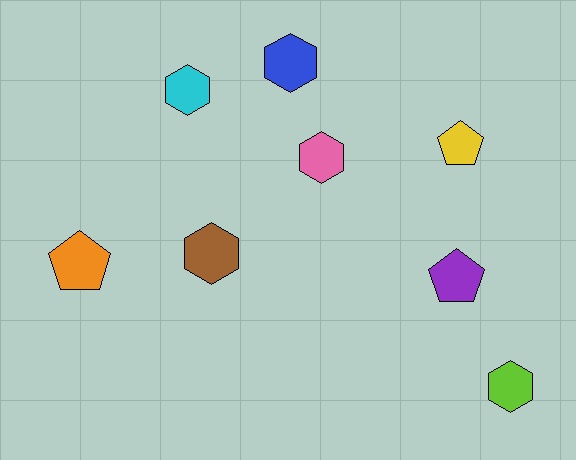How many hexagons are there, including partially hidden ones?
There are 5 hexagons.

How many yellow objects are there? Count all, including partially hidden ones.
There is 1 yellow object.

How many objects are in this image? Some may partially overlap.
There are 8 objects.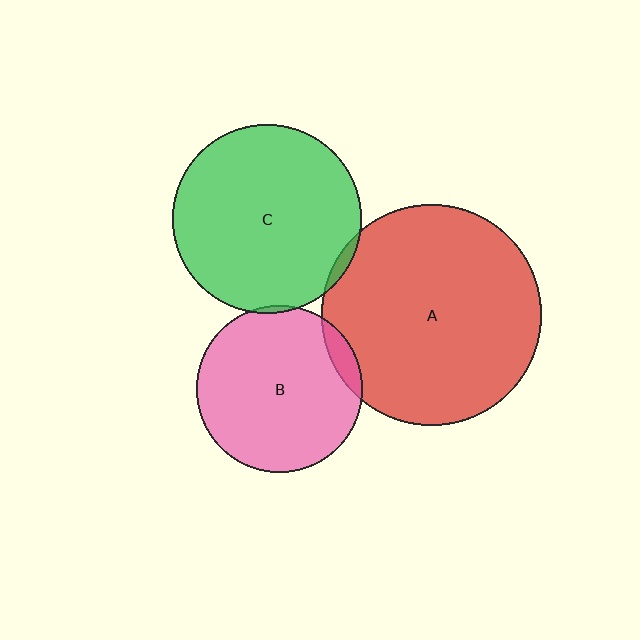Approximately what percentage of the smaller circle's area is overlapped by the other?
Approximately 5%.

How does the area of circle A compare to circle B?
Approximately 1.8 times.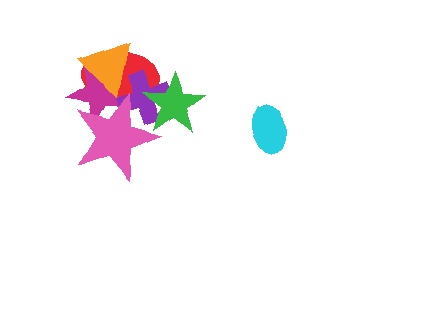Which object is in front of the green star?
The pink star is in front of the green star.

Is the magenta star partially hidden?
Yes, it is partially covered by another shape.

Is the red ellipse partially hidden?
Yes, it is partially covered by another shape.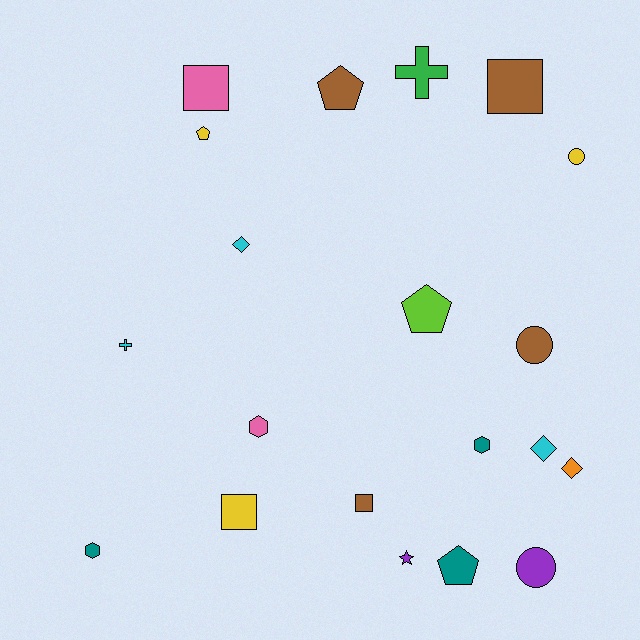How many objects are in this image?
There are 20 objects.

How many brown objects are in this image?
There are 4 brown objects.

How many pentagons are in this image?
There are 4 pentagons.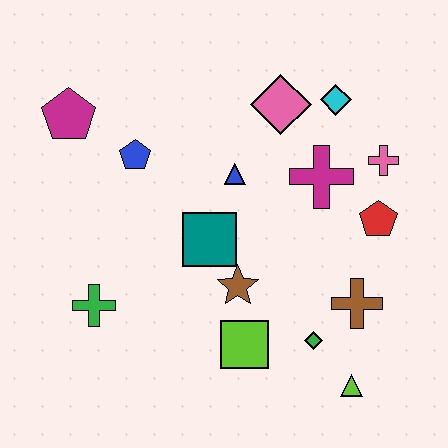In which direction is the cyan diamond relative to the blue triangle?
The cyan diamond is to the right of the blue triangle.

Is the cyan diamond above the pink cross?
Yes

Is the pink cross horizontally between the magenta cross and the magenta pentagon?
No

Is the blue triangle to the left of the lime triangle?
Yes